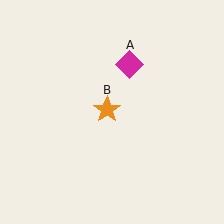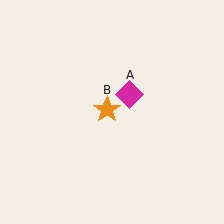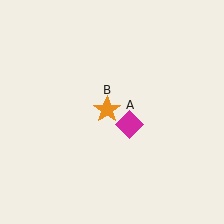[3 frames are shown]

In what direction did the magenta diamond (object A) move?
The magenta diamond (object A) moved down.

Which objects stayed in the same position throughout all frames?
Orange star (object B) remained stationary.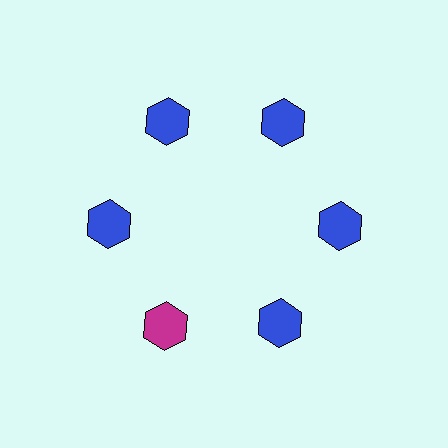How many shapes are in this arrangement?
There are 6 shapes arranged in a ring pattern.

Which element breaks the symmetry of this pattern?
The magenta hexagon at roughly the 7 o'clock position breaks the symmetry. All other shapes are blue hexagons.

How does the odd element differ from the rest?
It has a different color: magenta instead of blue.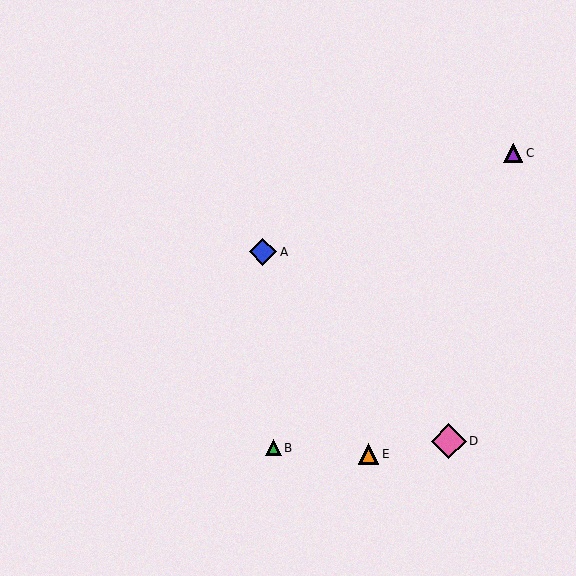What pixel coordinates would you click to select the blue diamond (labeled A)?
Click at (263, 252) to select the blue diamond A.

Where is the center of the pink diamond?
The center of the pink diamond is at (449, 441).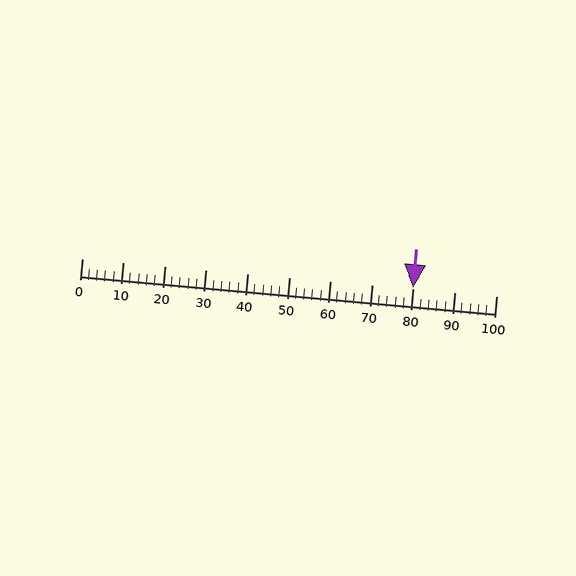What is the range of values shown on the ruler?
The ruler shows values from 0 to 100.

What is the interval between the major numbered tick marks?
The major tick marks are spaced 10 units apart.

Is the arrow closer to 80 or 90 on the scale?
The arrow is closer to 80.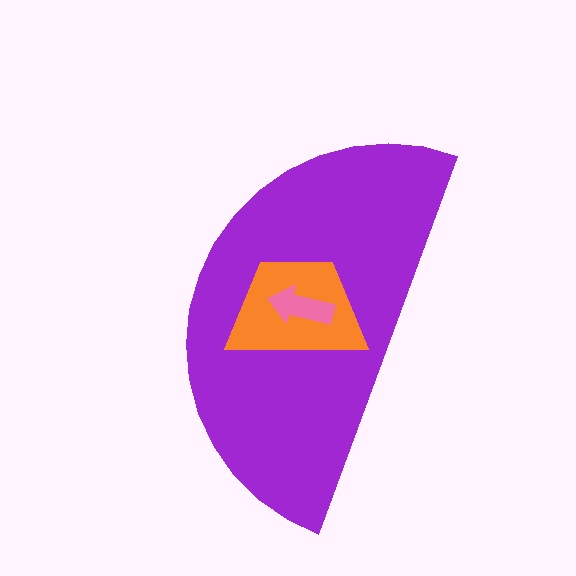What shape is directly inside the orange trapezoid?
The pink arrow.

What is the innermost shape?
The pink arrow.